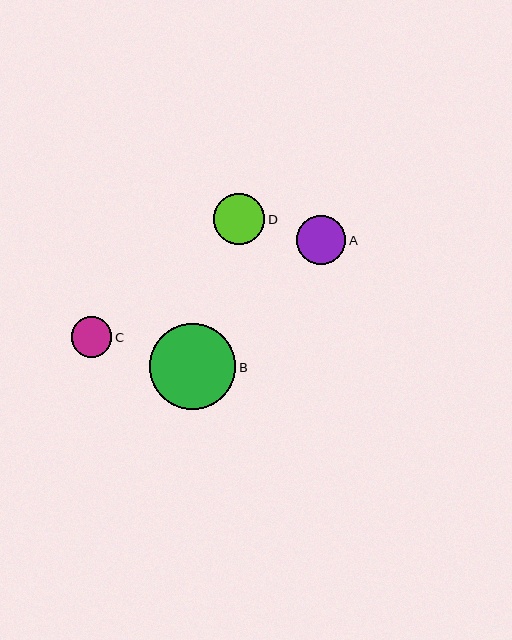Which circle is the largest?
Circle B is the largest with a size of approximately 86 pixels.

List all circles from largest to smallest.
From largest to smallest: B, D, A, C.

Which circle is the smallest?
Circle C is the smallest with a size of approximately 40 pixels.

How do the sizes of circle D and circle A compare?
Circle D and circle A are approximately the same size.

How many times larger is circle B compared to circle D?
Circle B is approximately 1.7 times the size of circle D.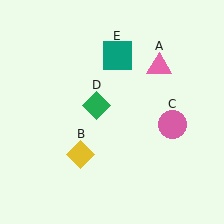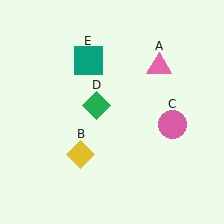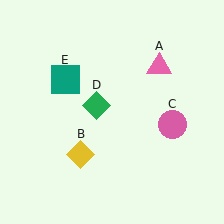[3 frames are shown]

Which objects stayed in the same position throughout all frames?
Pink triangle (object A) and yellow diamond (object B) and pink circle (object C) and green diamond (object D) remained stationary.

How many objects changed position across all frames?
1 object changed position: teal square (object E).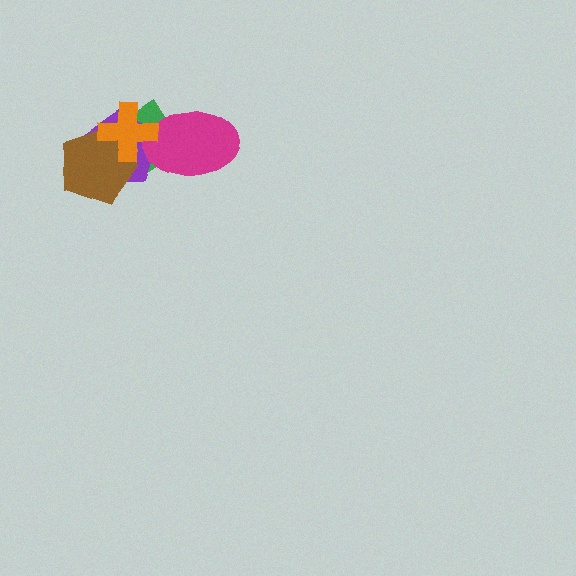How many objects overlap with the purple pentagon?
4 objects overlap with the purple pentagon.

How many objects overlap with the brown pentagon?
3 objects overlap with the brown pentagon.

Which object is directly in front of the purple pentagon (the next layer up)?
The magenta ellipse is directly in front of the purple pentagon.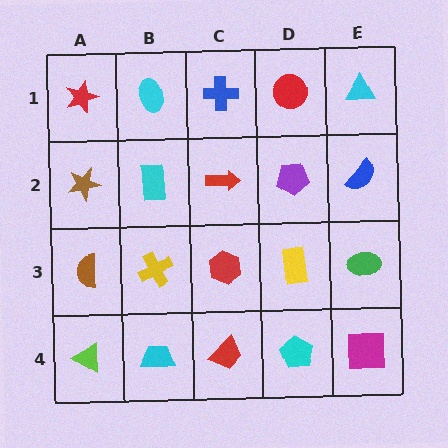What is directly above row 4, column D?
A yellow rectangle.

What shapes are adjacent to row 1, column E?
A blue semicircle (row 2, column E), a red circle (row 1, column D).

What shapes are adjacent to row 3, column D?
A purple pentagon (row 2, column D), a cyan pentagon (row 4, column D), a red hexagon (row 3, column C), a green ellipse (row 3, column E).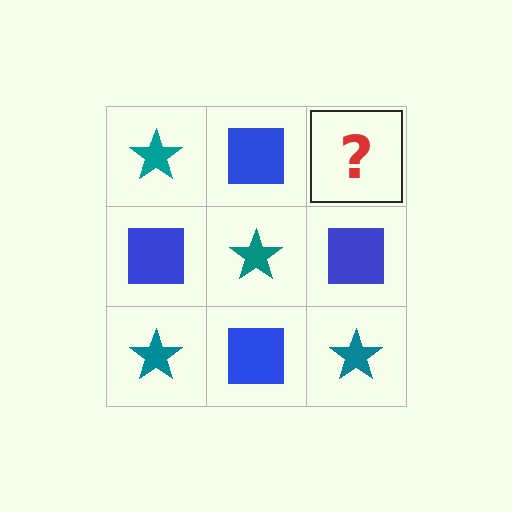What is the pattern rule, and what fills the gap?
The rule is that it alternates teal star and blue square in a checkerboard pattern. The gap should be filled with a teal star.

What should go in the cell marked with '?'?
The missing cell should contain a teal star.